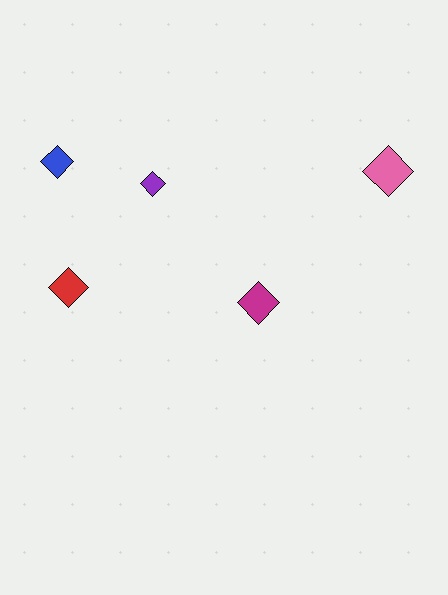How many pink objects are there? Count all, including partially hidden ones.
There is 1 pink object.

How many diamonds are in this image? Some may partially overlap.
There are 5 diamonds.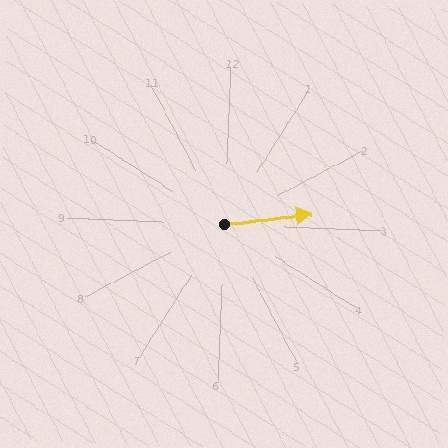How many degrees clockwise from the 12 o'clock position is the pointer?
Approximately 81 degrees.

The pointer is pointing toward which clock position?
Roughly 3 o'clock.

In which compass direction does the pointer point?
East.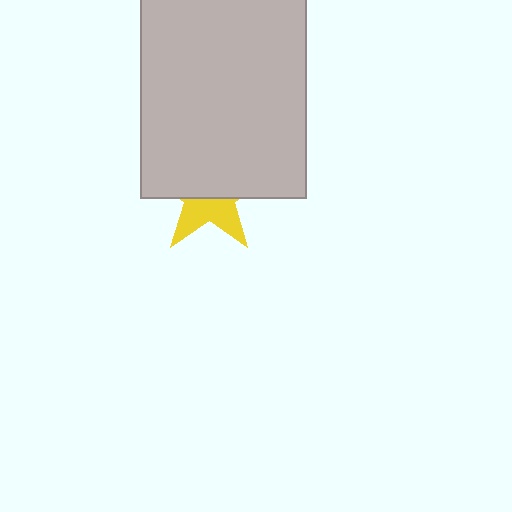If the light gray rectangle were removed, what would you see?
You would see the complete yellow star.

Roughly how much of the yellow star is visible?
A small part of it is visible (roughly 39%).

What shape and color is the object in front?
The object in front is a light gray rectangle.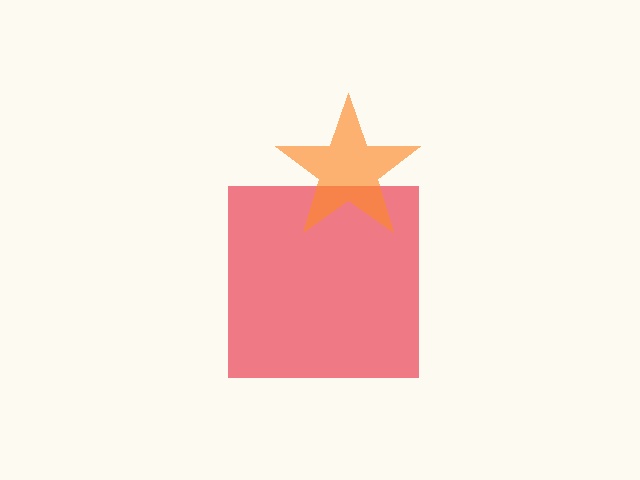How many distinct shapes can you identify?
There are 2 distinct shapes: a red square, an orange star.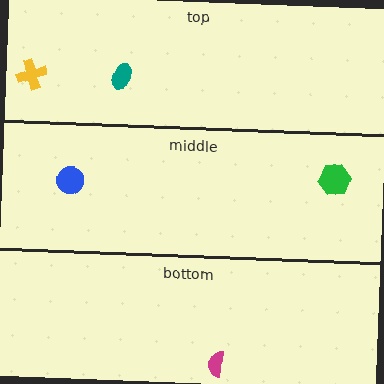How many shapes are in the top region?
2.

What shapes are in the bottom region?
The magenta semicircle.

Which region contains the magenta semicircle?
The bottom region.